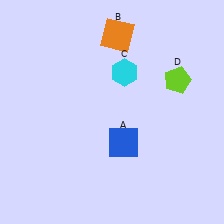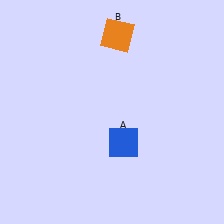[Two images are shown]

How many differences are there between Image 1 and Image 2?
There are 2 differences between the two images.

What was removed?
The lime pentagon (D), the cyan hexagon (C) were removed in Image 2.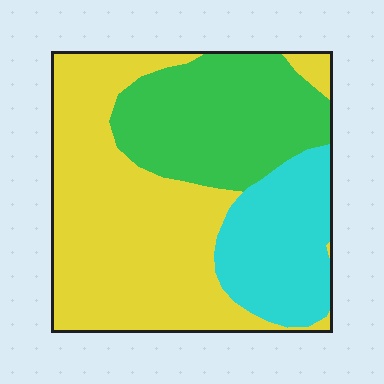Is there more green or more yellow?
Yellow.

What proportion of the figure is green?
Green takes up between a quarter and a half of the figure.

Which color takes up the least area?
Cyan, at roughly 20%.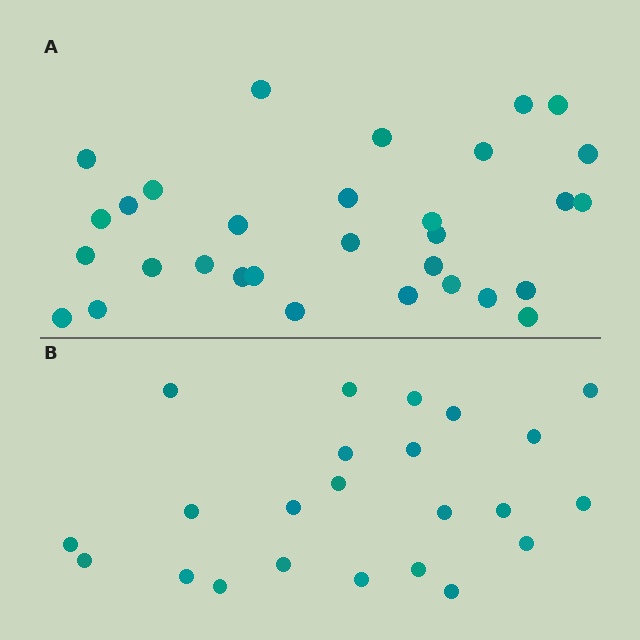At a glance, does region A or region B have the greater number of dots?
Region A (the top region) has more dots.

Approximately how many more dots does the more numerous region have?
Region A has roughly 8 or so more dots than region B.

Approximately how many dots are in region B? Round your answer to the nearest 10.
About 20 dots. (The exact count is 23, which rounds to 20.)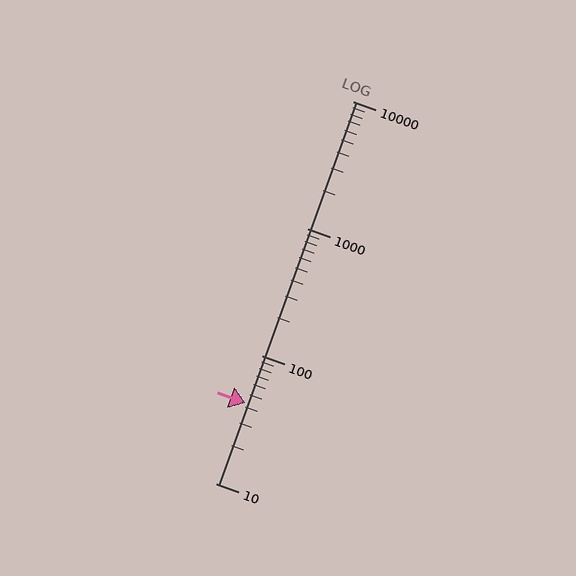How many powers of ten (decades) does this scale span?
The scale spans 3 decades, from 10 to 10000.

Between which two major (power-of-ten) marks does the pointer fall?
The pointer is between 10 and 100.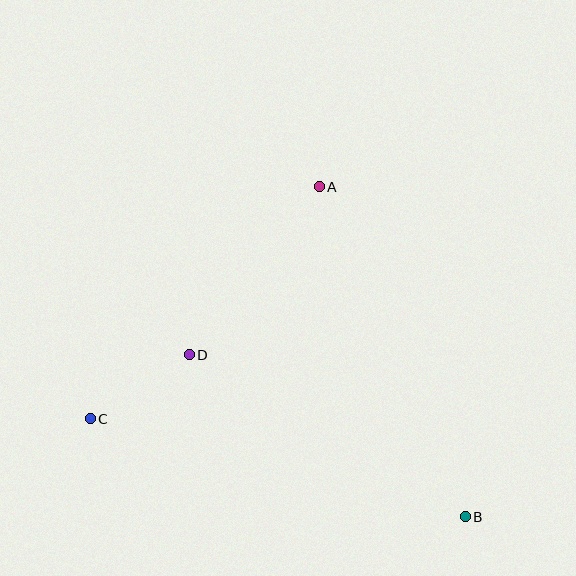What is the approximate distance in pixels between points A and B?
The distance between A and B is approximately 361 pixels.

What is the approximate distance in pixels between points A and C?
The distance between A and C is approximately 326 pixels.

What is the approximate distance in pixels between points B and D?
The distance between B and D is approximately 320 pixels.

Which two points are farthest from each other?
Points B and C are farthest from each other.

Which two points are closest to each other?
Points C and D are closest to each other.